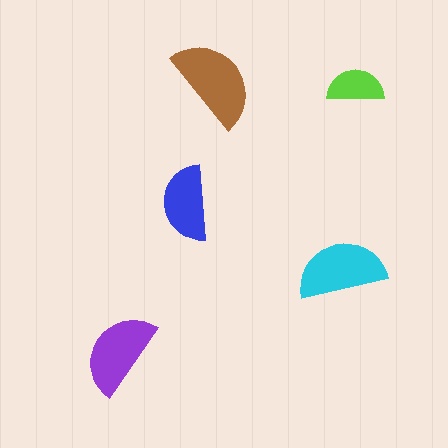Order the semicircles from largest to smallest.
the brown one, the cyan one, the purple one, the blue one, the lime one.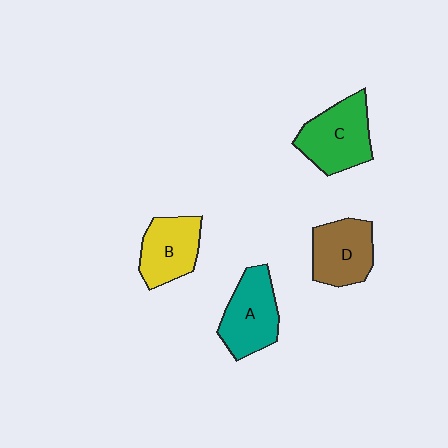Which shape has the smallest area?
Shape B (yellow).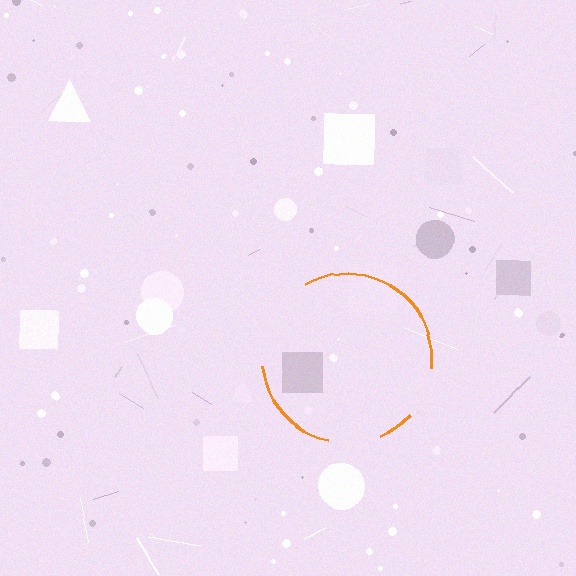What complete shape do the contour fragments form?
The contour fragments form a circle.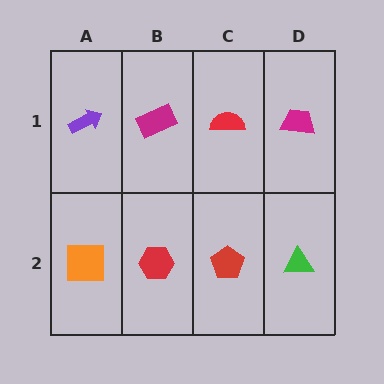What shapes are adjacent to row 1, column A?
An orange square (row 2, column A), a magenta rectangle (row 1, column B).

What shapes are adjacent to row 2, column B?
A magenta rectangle (row 1, column B), an orange square (row 2, column A), a red pentagon (row 2, column C).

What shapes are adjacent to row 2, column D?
A magenta trapezoid (row 1, column D), a red pentagon (row 2, column C).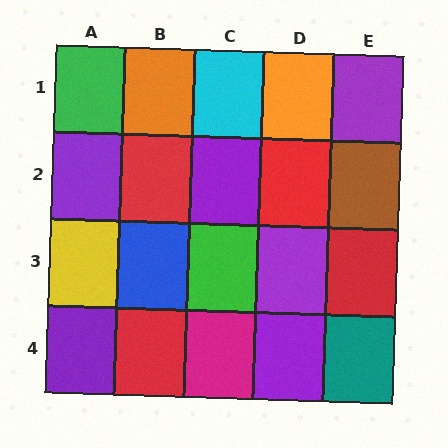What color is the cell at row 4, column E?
Teal.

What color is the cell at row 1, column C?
Cyan.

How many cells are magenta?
1 cell is magenta.